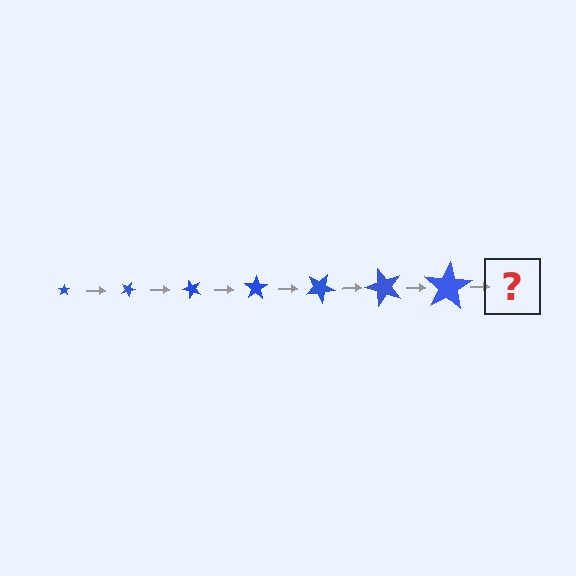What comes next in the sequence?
The next element should be a star, larger than the previous one and rotated 175 degrees from the start.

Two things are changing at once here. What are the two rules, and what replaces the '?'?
The two rules are that the star grows larger each step and it rotates 25 degrees each step. The '?' should be a star, larger than the previous one and rotated 175 degrees from the start.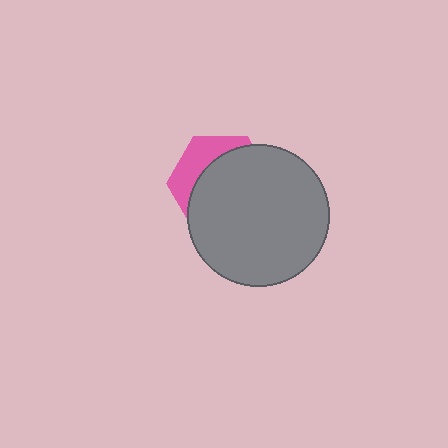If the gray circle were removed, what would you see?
You would see the complete pink hexagon.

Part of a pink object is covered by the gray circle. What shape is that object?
It is a hexagon.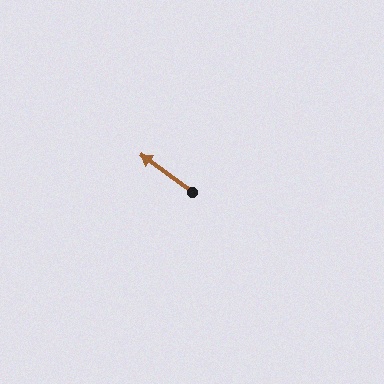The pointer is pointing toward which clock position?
Roughly 10 o'clock.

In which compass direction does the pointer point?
Northwest.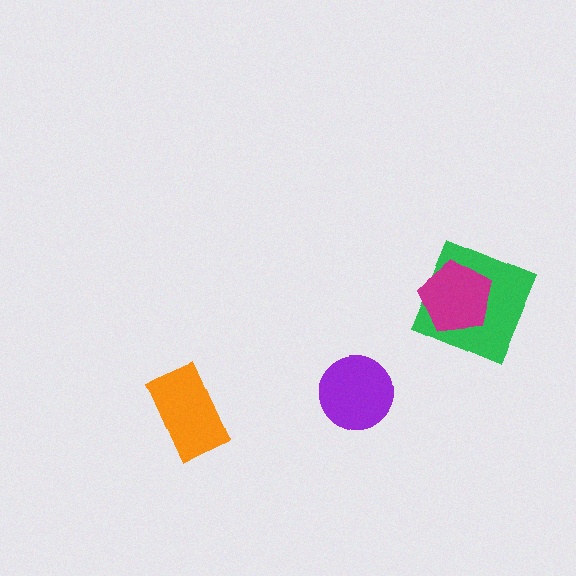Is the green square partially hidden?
Yes, it is partially covered by another shape.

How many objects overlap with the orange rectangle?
0 objects overlap with the orange rectangle.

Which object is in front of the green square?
The magenta pentagon is in front of the green square.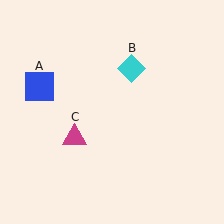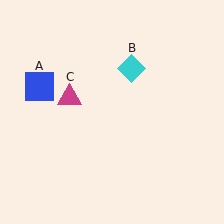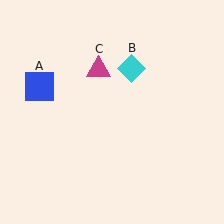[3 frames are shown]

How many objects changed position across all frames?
1 object changed position: magenta triangle (object C).